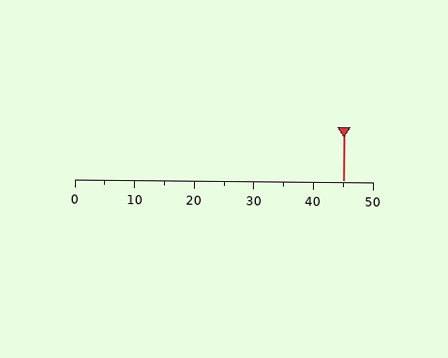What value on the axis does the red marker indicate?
The marker indicates approximately 45.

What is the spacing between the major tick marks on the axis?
The major ticks are spaced 10 apart.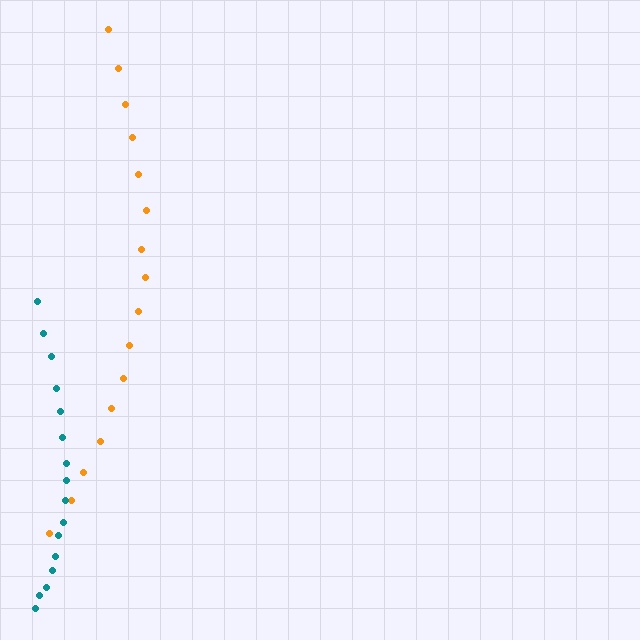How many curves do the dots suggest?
There are 2 distinct paths.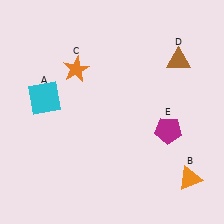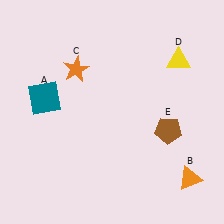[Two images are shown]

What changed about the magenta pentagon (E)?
In Image 1, E is magenta. In Image 2, it changed to brown.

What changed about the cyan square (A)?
In Image 1, A is cyan. In Image 2, it changed to teal.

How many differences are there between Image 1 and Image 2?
There are 3 differences between the two images.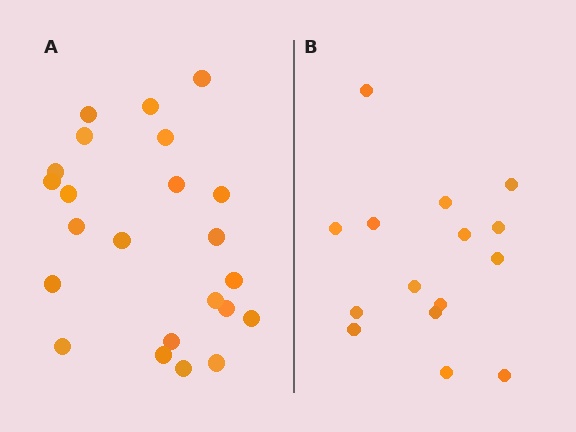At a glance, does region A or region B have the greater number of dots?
Region A (the left region) has more dots.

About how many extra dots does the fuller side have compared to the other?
Region A has roughly 8 or so more dots than region B.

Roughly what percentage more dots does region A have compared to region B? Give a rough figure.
About 55% more.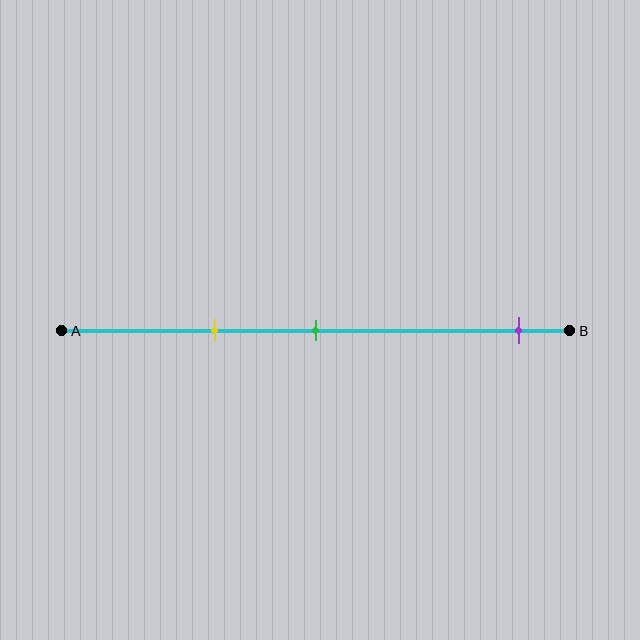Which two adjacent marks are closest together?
The yellow and green marks are the closest adjacent pair.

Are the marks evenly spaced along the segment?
No, the marks are not evenly spaced.